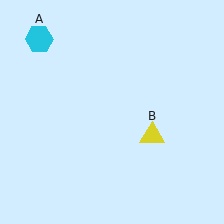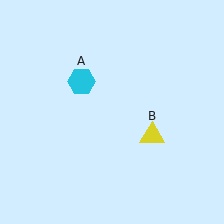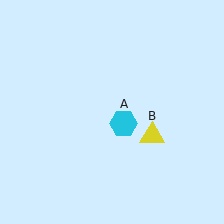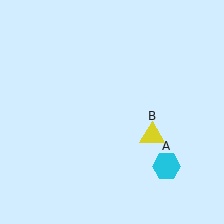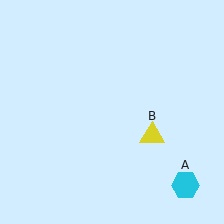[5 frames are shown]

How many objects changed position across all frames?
1 object changed position: cyan hexagon (object A).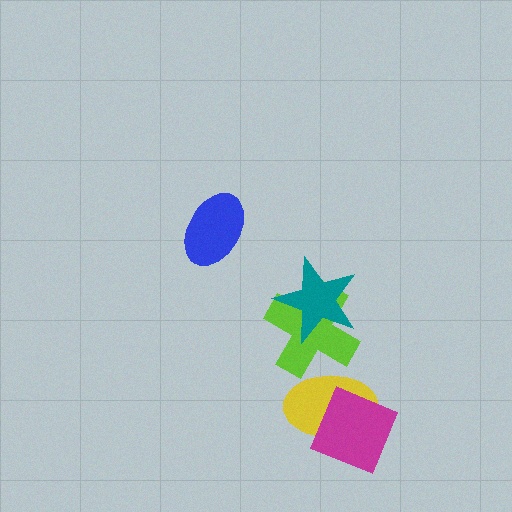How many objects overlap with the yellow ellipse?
2 objects overlap with the yellow ellipse.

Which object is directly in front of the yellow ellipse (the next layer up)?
The magenta square is directly in front of the yellow ellipse.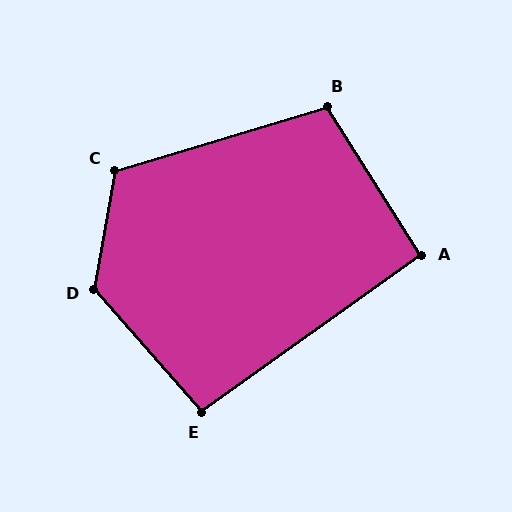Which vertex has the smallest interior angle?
A, at approximately 93 degrees.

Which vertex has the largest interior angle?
D, at approximately 129 degrees.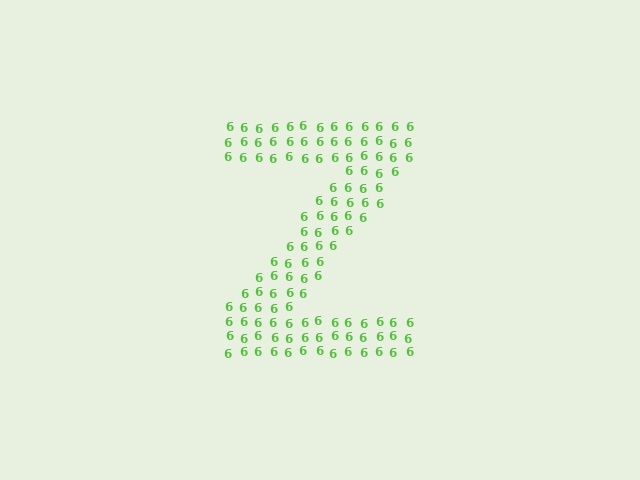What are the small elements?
The small elements are digit 6's.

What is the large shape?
The large shape is the letter Z.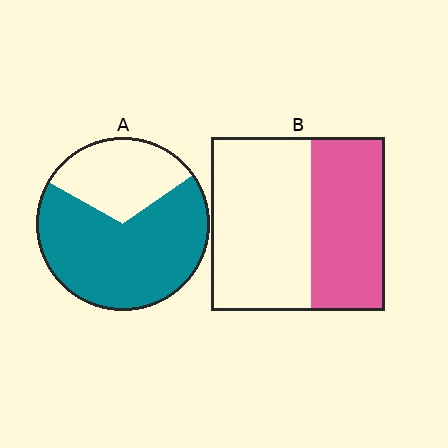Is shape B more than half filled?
No.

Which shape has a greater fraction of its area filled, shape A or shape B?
Shape A.